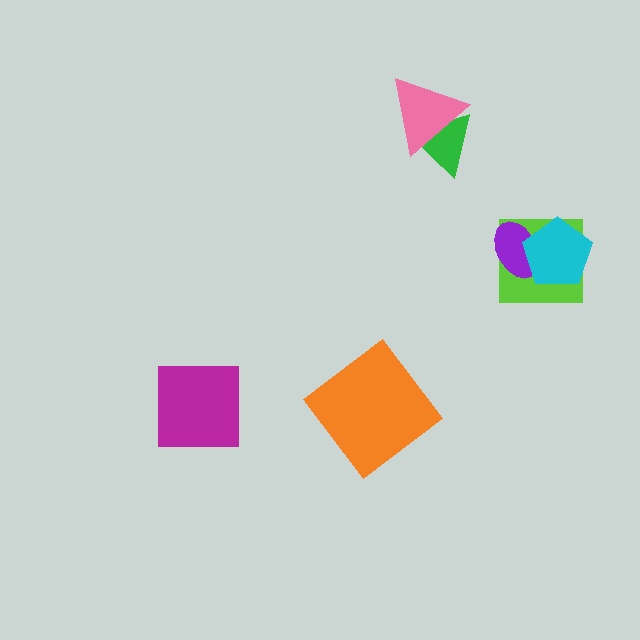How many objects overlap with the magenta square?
0 objects overlap with the magenta square.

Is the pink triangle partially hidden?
No, no other shape covers it.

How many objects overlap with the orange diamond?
0 objects overlap with the orange diamond.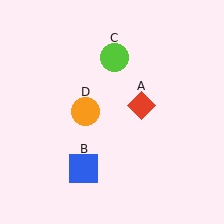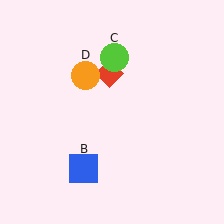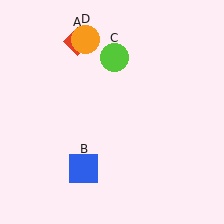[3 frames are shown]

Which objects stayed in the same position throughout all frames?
Blue square (object B) and lime circle (object C) remained stationary.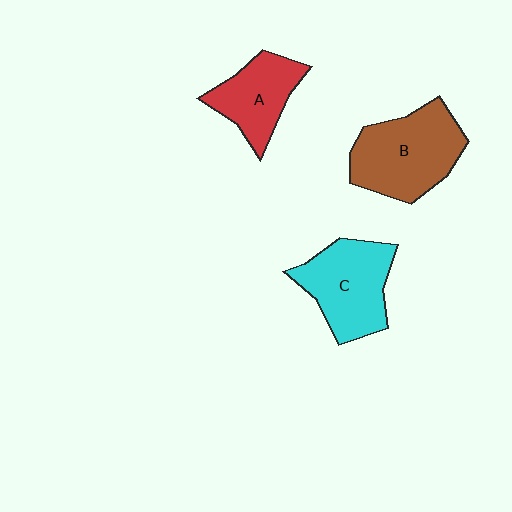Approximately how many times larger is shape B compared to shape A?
Approximately 1.5 times.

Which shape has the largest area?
Shape B (brown).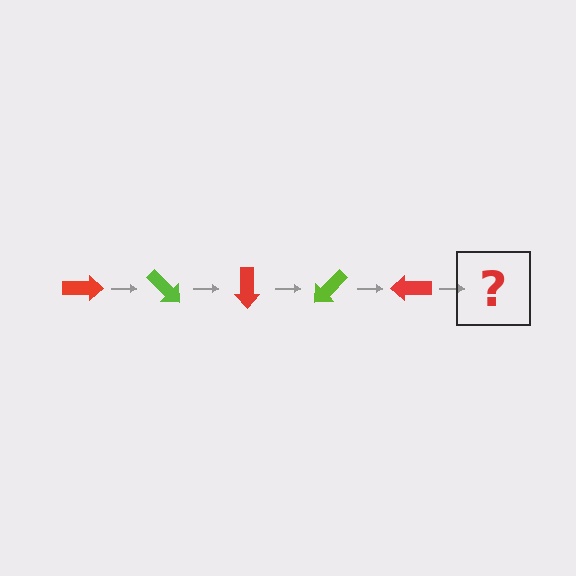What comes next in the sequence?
The next element should be a lime arrow, rotated 225 degrees from the start.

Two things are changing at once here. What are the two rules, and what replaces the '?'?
The two rules are that it rotates 45 degrees each step and the color cycles through red and lime. The '?' should be a lime arrow, rotated 225 degrees from the start.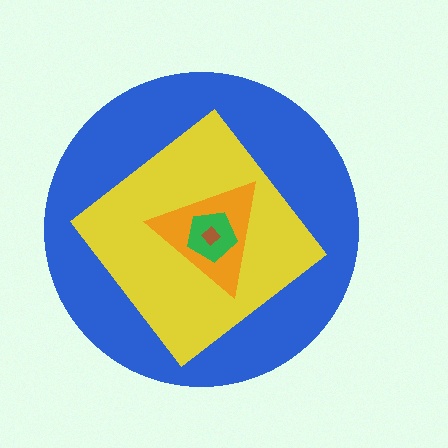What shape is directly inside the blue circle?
The yellow diamond.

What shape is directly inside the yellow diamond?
The orange triangle.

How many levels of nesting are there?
5.